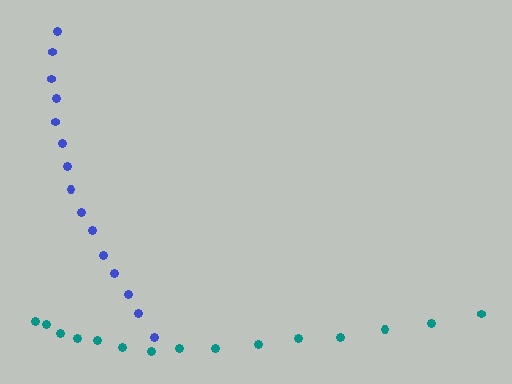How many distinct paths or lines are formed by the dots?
There are 2 distinct paths.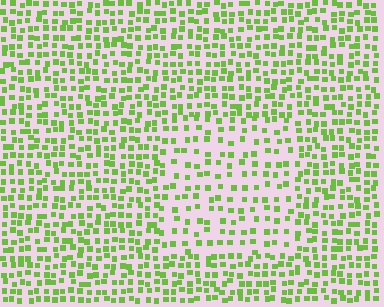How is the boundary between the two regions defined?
The boundary is defined by a change in element density (approximately 1.8x ratio). All elements are the same color, size, and shape.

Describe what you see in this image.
The image contains small lime elements arranged at two different densities. A rectangle-shaped region is visible where the elements are less densely packed than the surrounding area.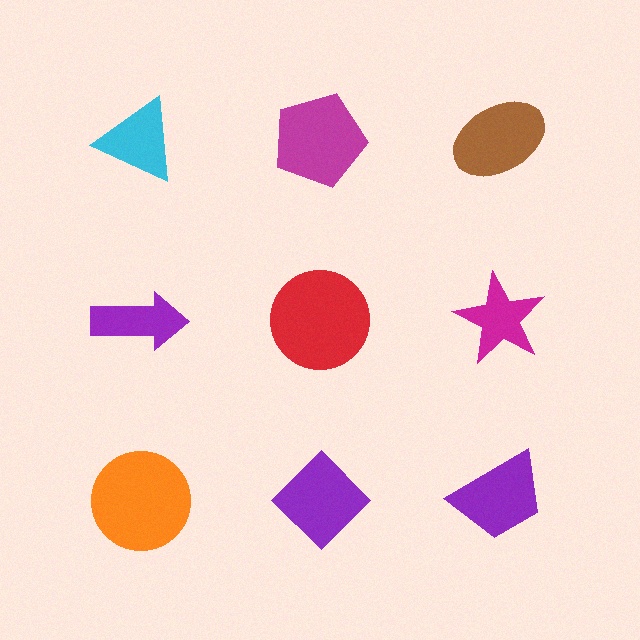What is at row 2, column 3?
A magenta star.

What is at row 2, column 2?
A red circle.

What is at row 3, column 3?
A purple trapezoid.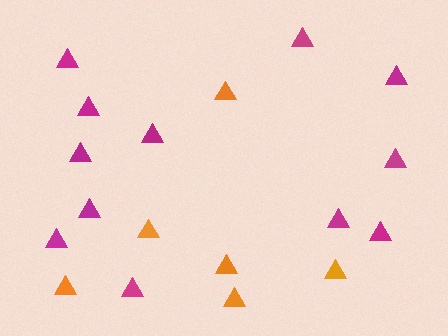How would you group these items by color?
There are 2 groups: one group of magenta triangles (12) and one group of orange triangles (6).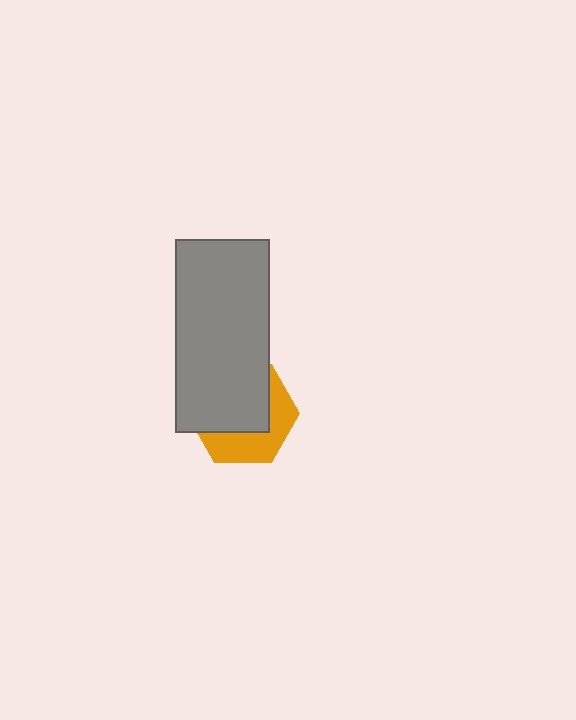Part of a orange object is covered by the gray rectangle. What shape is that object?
It is a hexagon.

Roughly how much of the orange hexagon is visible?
A small part of it is visible (roughly 41%).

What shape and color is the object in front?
The object in front is a gray rectangle.